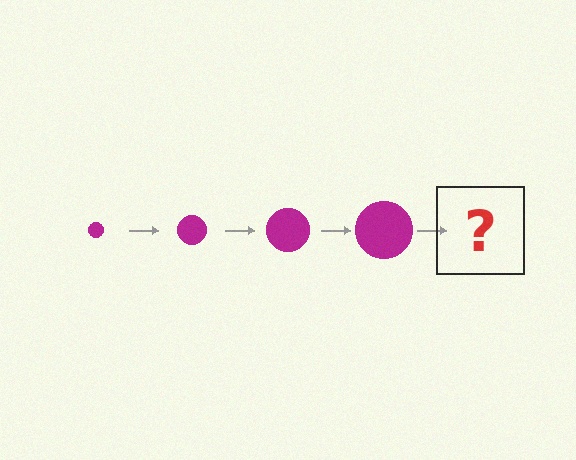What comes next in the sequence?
The next element should be a magenta circle, larger than the previous one.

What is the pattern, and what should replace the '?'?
The pattern is that the circle gets progressively larger each step. The '?' should be a magenta circle, larger than the previous one.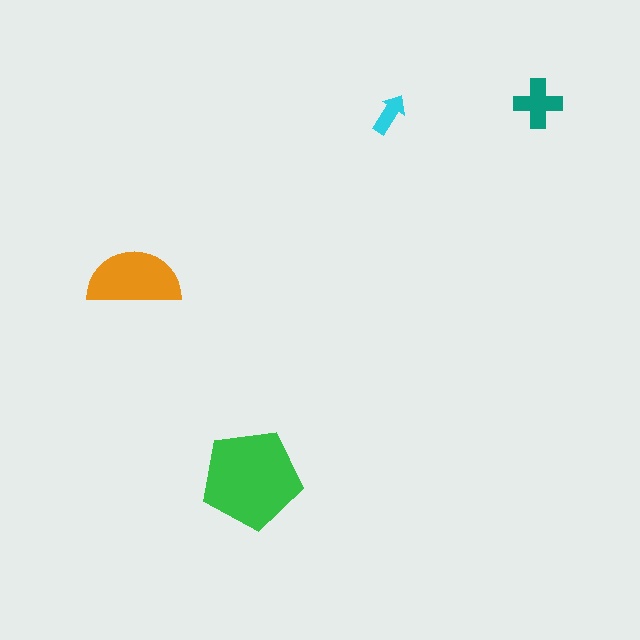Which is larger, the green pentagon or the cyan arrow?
The green pentagon.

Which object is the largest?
The green pentagon.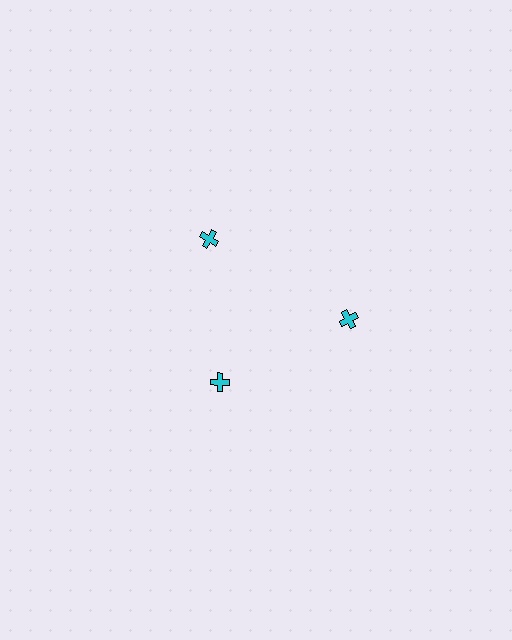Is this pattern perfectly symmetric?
No. The 3 cyan crosses are arranged in a ring, but one element near the 7 o'clock position is pulled inward toward the center, breaking the 3-fold rotational symmetry.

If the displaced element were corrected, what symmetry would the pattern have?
It would have 3-fold rotational symmetry — the pattern would map onto itself every 120 degrees.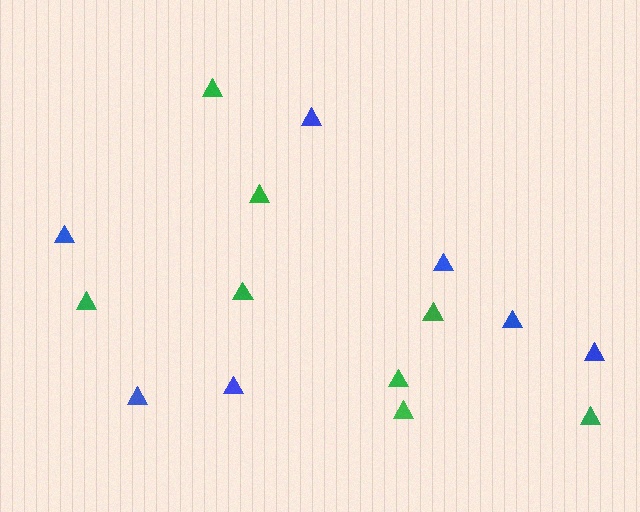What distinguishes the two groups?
There are 2 groups: one group of green triangles (8) and one group of blue triangles (7).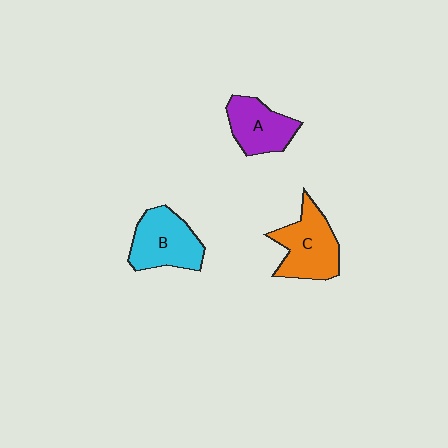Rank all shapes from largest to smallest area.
From largest to smallest: C (orange), B (cyan), A (purple).